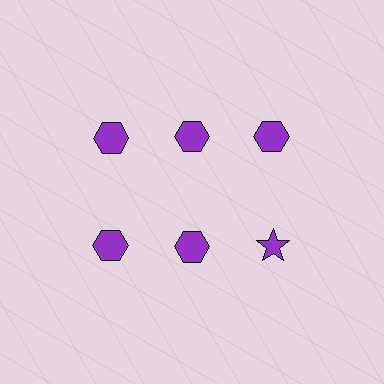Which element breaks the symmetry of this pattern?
The purple star in the second row, center column breaks the symmetry. All other shapes are purple hexagons.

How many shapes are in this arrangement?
There are 6 shapes arranged in a grid pattern.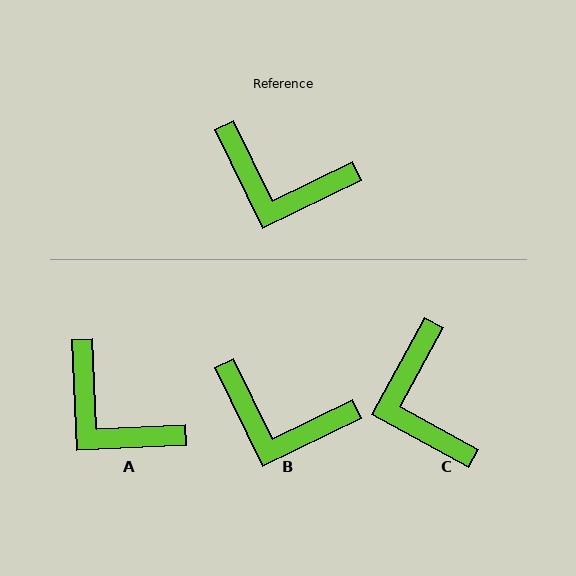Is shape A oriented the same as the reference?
No, it is off by about 24 degrees.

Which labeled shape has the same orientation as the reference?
B.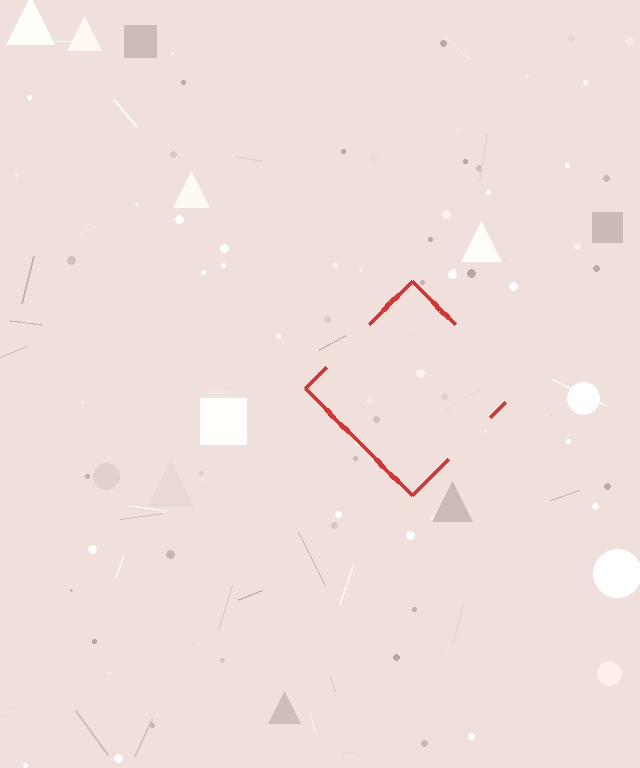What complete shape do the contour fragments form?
The contour fragments form a diamond.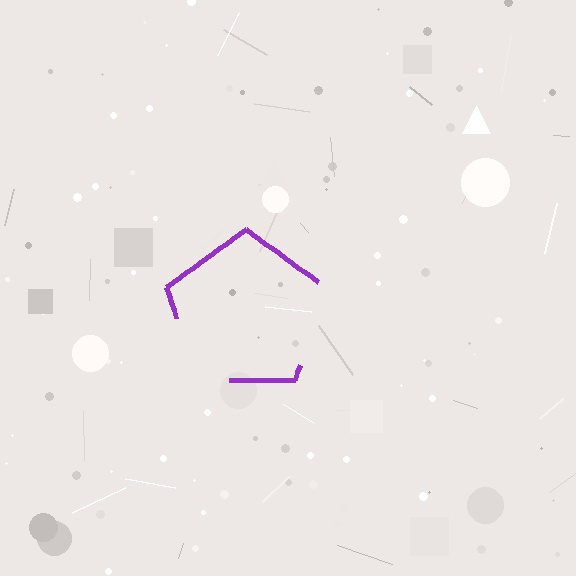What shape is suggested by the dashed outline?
The dashed outline suggests a pentagon.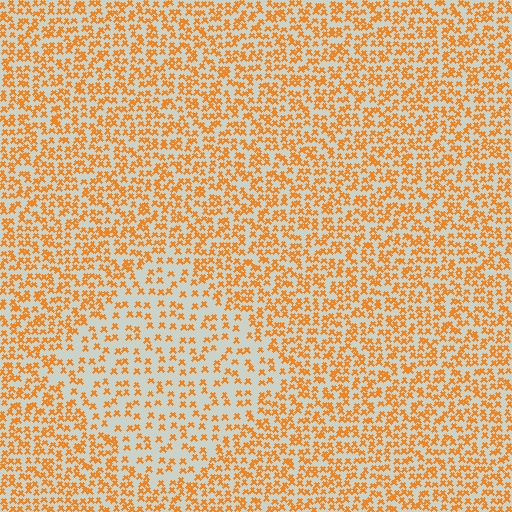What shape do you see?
I see a diamond.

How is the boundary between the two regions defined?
The boundary is defined by a change in element density (approximately 1.9x ratio). All elements are the same color, size, and shape.